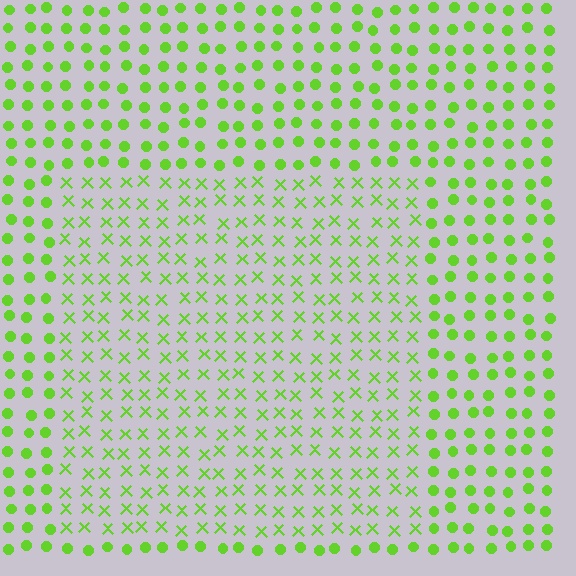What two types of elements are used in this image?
The image uses X marks inside the rectangle region and circles outside it.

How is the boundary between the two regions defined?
The boundary is defined by a change in element shape: X marks inside vs. circles outside. All elements share the same color and spacing.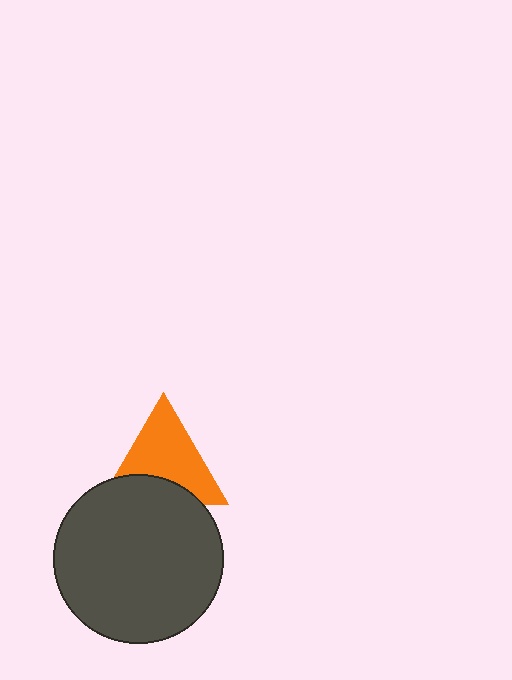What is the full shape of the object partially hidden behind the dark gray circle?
The partially hidden object is an orange triangle.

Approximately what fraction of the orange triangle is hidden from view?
Roughly 32% of the orange triangle is hidden behind the dark gray circle.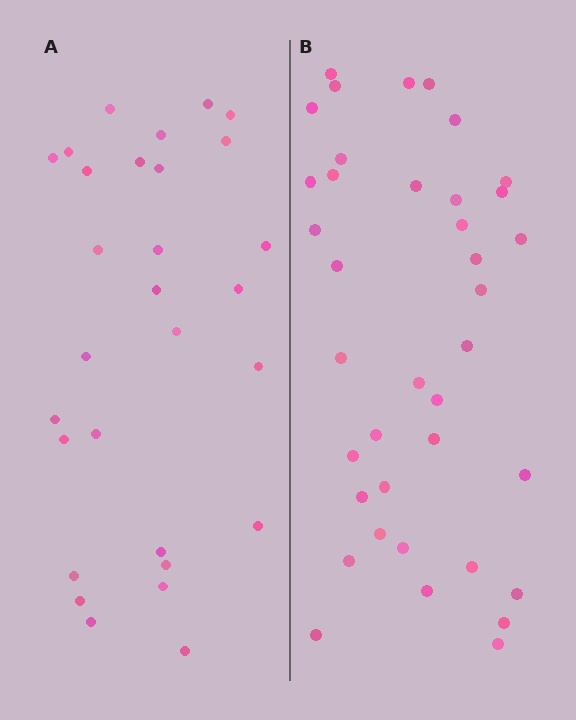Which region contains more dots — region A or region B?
Region B (the right region) has more dots.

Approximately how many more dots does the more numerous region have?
Region B has roughly 8 or so more dots than region A.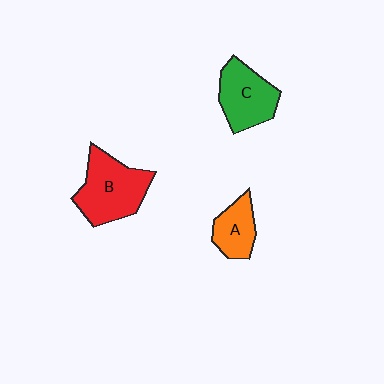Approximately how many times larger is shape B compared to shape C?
Approximately 1.2 times.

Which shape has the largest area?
Shape B (red).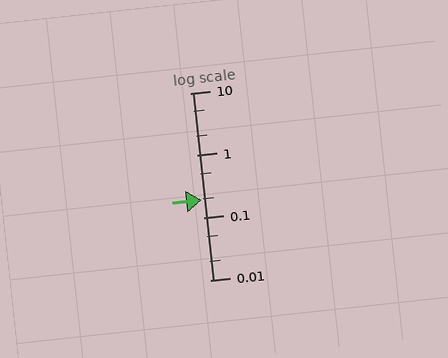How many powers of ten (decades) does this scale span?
The scale spans 3 decades, from 0.01 to 10.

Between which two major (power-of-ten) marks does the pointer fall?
The pointer is between 0.1 and 1.